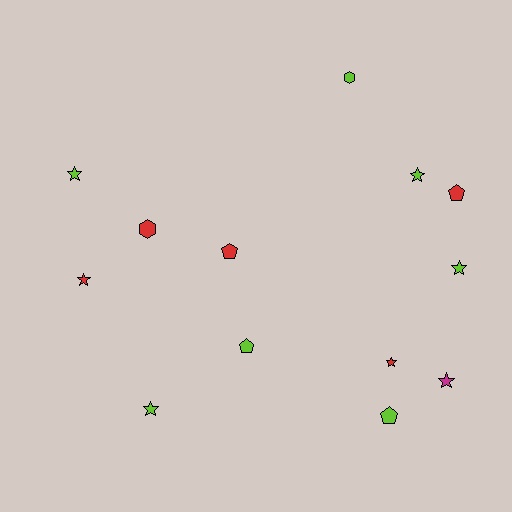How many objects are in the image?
There are 13 objects.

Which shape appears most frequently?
Star, with 7 objects.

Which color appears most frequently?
Lime, with 7 objects.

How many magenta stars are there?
There is 1 magenta star.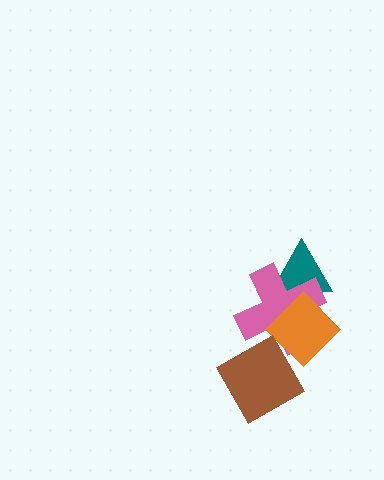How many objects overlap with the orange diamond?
2 objects overlap with the orange diamond.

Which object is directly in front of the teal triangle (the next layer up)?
The pink cross is directly in front of the teal triangle.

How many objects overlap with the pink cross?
3 objects overlap with the pink cross.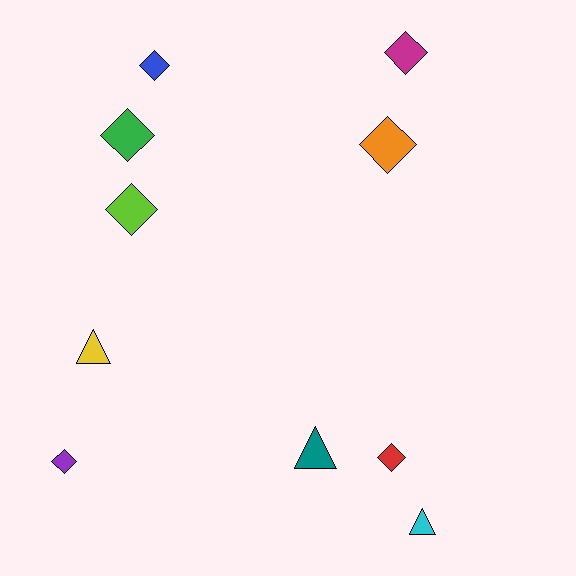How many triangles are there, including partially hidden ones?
There are 3 triangles.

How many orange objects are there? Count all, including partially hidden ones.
There is 1 orange object.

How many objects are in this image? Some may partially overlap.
There are 10 objects.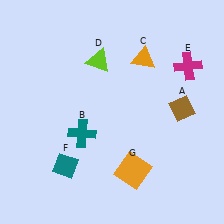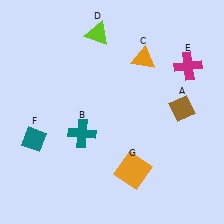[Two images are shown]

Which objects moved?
The objects that moved are: the lime triangle (D), the teal diamond (F).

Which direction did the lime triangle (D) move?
The lime triangle (D) moved up.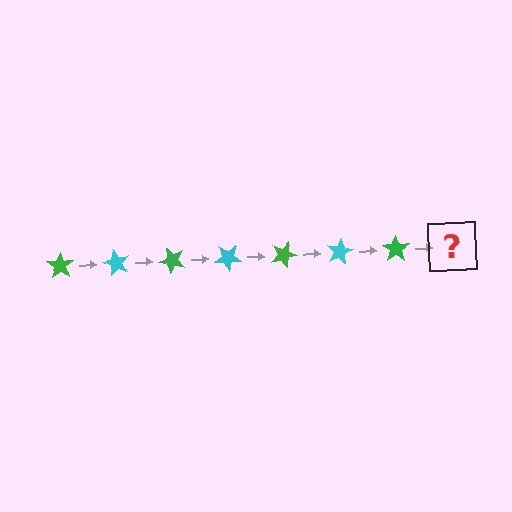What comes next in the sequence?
The next element should be a cyan star, rotated 420 degrees from the start.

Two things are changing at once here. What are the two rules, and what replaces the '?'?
The two rules are that it rotates 60 degrees each step and the color cycles through green and cyan. The '?' should be a cyan star, rotated 420 degrees from the start.